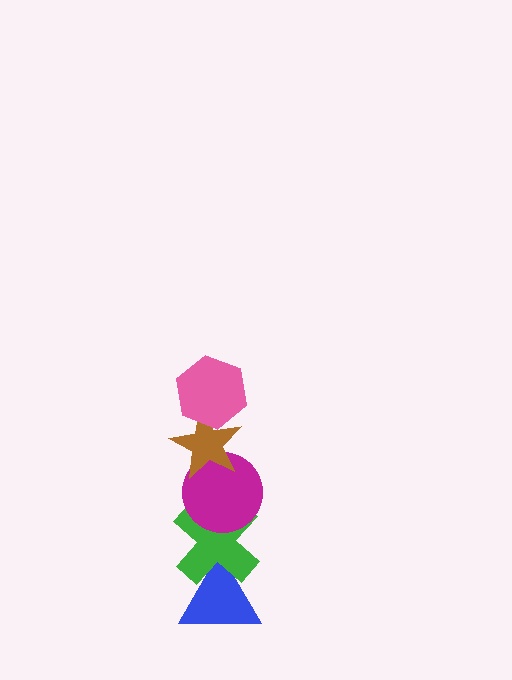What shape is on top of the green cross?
The magenta circle is on top of the green cross.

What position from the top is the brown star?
The brown star is 2nd from the top.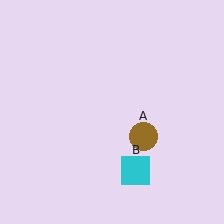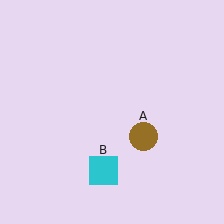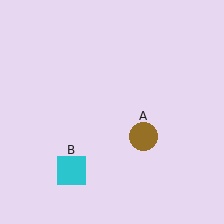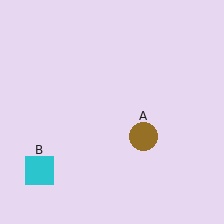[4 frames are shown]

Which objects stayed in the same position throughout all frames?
Brown circle (object A) remained stationary.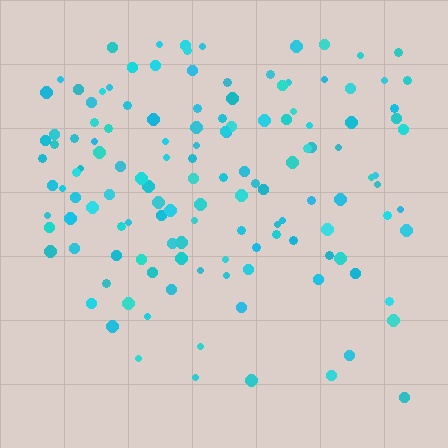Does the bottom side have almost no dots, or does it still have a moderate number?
Still a moderate number, just noticeably fewer than the top.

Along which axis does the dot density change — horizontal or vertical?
Vertical.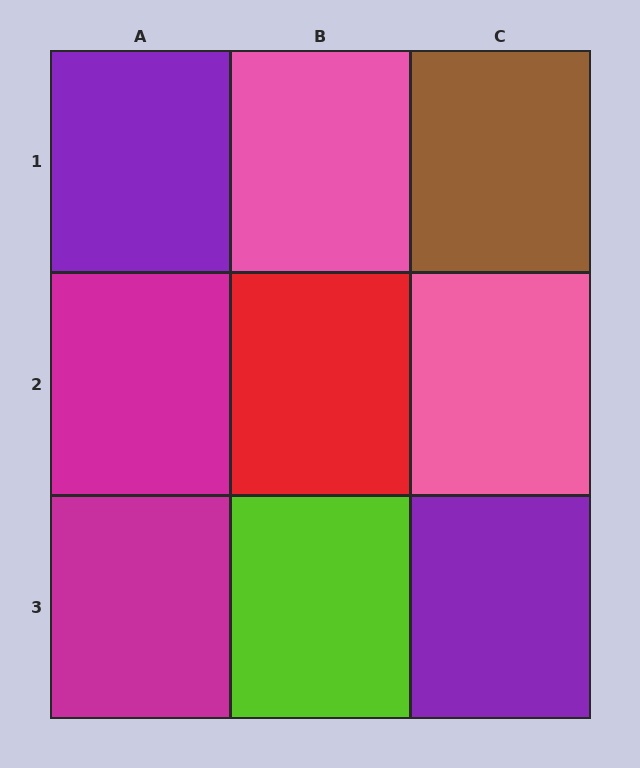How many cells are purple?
2 cells are purple.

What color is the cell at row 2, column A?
Magenta.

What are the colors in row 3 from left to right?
Magenta, lime, purple.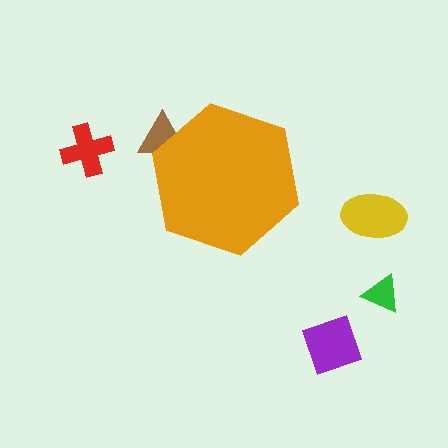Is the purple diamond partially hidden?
No, the purple diamond is fully visible.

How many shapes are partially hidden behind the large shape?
1 shape is partially hidden.